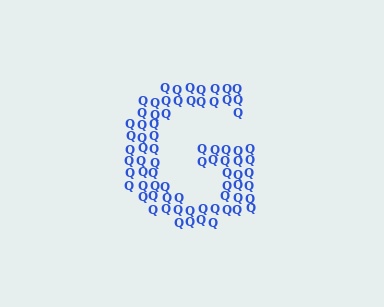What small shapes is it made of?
It is made of small letter Q's.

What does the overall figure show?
The overall figure shows the letter G.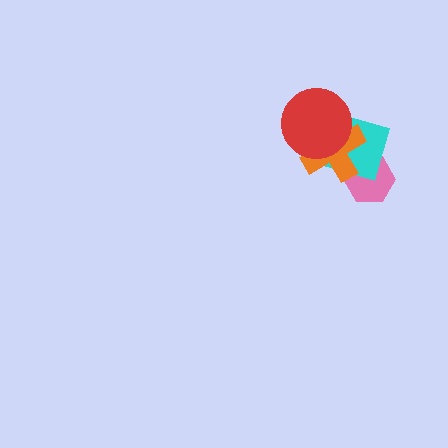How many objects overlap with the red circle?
2 objects overlap with the red circle.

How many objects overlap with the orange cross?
3 objects overlap with the orange cross.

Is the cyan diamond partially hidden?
Yes, it is partially covered by another shape.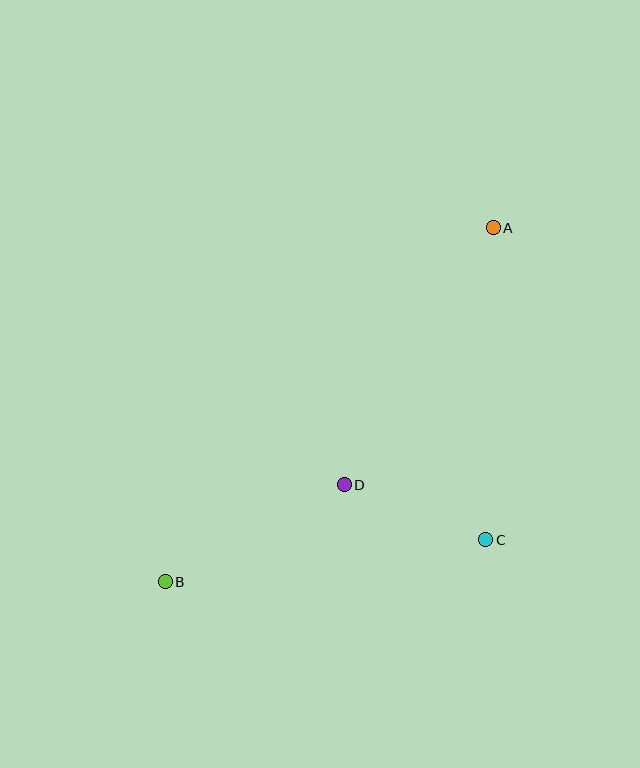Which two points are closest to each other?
Points C and D are closest to each other.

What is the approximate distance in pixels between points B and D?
The distance between B and D is approximately 203 pixels.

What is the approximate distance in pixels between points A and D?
The distance between A and D is approximately 297 pixels.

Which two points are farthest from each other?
Points A and B are farthest from each other.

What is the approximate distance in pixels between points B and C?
The distance between B and C is approximately 323 pixels.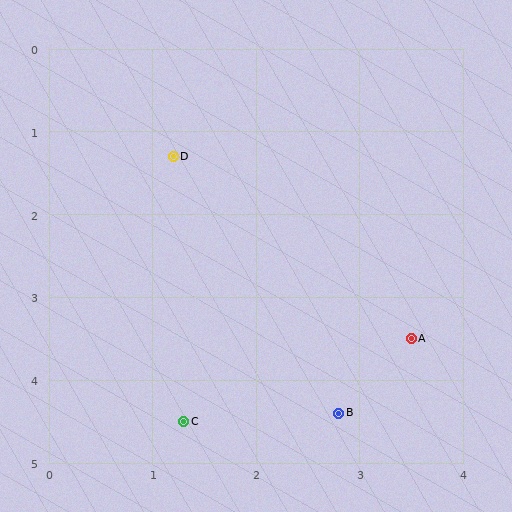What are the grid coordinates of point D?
Point D is at approximately (1.2, 1.3).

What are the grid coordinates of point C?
Point C is at approximately (1.3, 4.5).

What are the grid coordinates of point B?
Point B is at approximately (2.8, 4.4).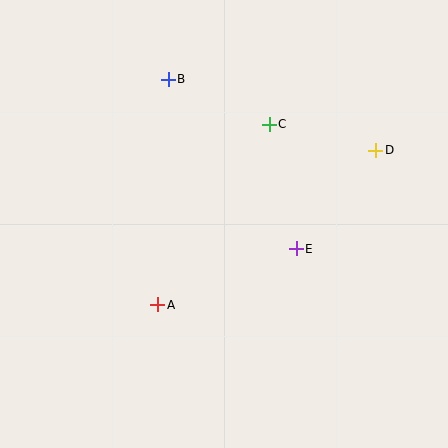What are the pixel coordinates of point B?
Point B is at (168, 79).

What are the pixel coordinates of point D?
Point D is at (376, 150).